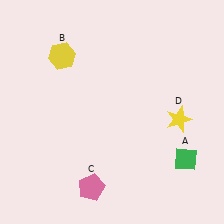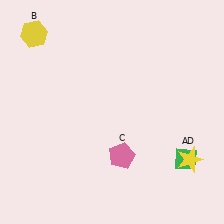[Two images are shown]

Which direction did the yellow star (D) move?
The yellow star (D) moved down.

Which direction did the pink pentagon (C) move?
The pink pentagon (C) moved up.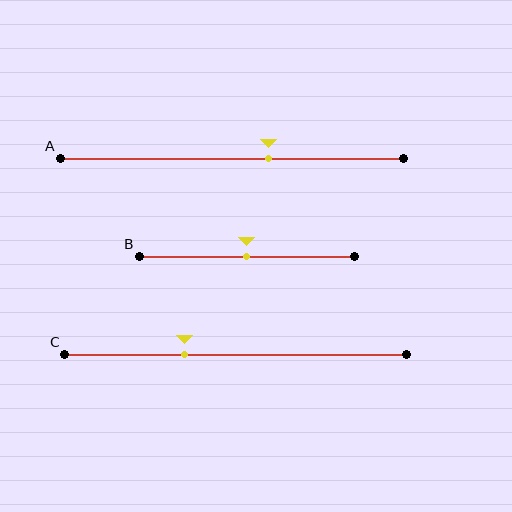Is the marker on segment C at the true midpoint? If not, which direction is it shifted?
No, the marker on segment C is shifted to the left by about 15% of the segment length.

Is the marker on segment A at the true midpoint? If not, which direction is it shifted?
No, the marker on segment A is shifted to the right by about 11% of the segment length.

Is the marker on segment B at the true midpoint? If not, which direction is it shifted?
Yes, the marker on segment B is at the true midpoint.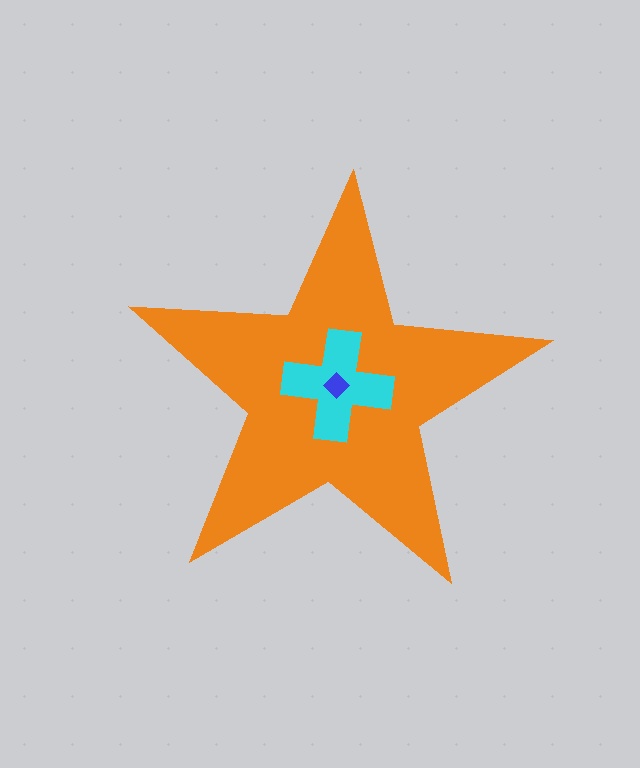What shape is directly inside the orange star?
The cyan cross.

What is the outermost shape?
The orange star.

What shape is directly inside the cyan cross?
The blue diamond.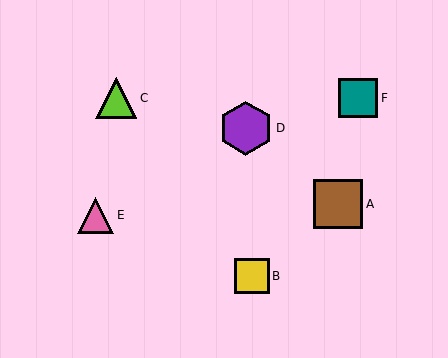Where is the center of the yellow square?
The center of the yellow square is at (252, 276).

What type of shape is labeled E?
Shape E is a pink triangle.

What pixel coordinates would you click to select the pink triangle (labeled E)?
Click at (96, 215) to select the pink triangle E.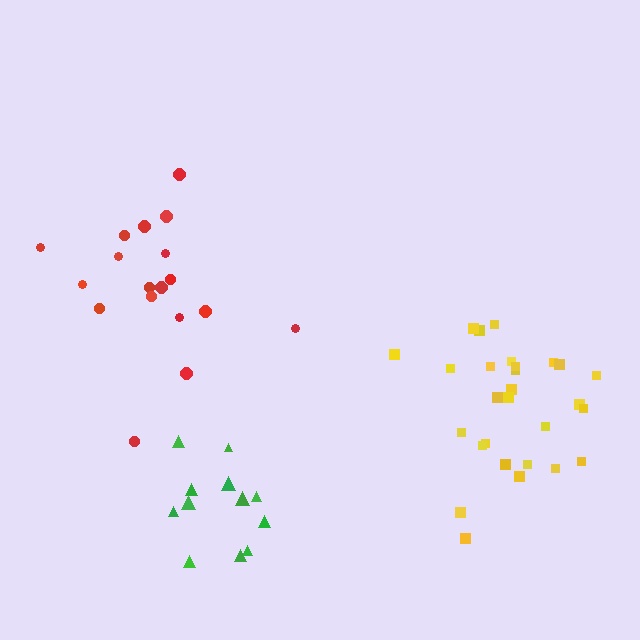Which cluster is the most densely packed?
Green.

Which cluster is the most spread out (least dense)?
Red.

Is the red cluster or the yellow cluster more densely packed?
Yellow.